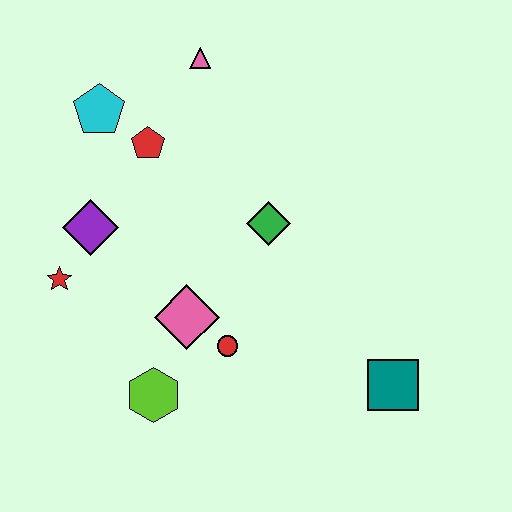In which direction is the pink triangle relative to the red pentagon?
The pink triangle is above the red pentagon.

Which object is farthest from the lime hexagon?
The pink triangle is farthest from the lime hexagon.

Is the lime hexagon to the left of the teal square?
Yes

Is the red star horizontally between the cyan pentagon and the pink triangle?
No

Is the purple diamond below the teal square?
No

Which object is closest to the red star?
The purple diamond is closest to the red star.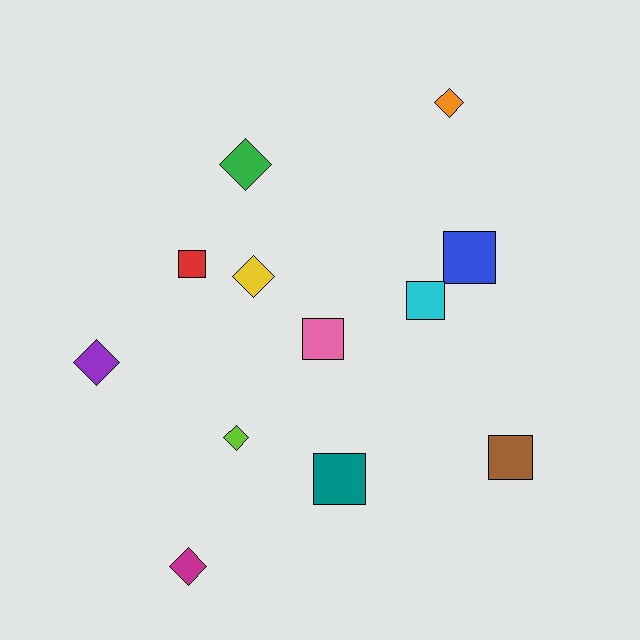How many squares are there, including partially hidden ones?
There are 6 squares.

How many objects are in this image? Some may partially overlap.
There are 12 objects.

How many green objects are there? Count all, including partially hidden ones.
There is 1 green object.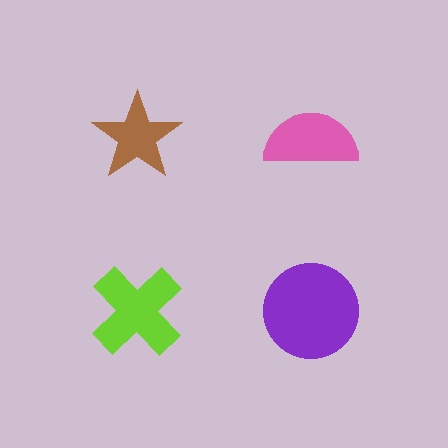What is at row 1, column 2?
A pink semicircle.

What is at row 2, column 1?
A lime cross.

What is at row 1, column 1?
A brown star.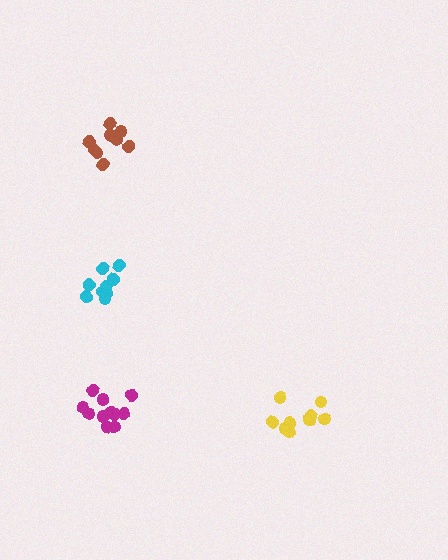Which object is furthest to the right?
The yellow cluster is rightmost.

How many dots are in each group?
Group 1: 10 dots, Group 2: 11 dots, Group 3: 10 dots, Group 4: 11 dots (42 total).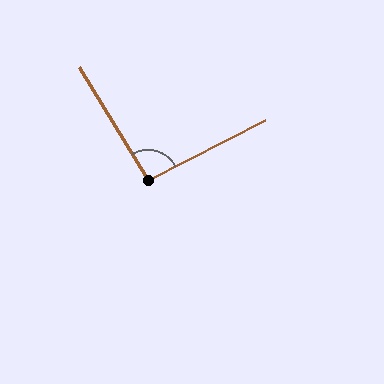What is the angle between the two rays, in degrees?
Approximately 94 degrees.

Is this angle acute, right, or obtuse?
It is approximately a right angle.